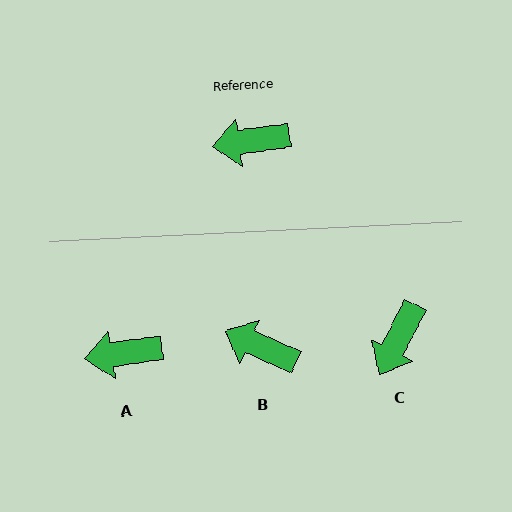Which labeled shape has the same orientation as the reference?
A.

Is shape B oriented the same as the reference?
No, it is off by about 32 degrees.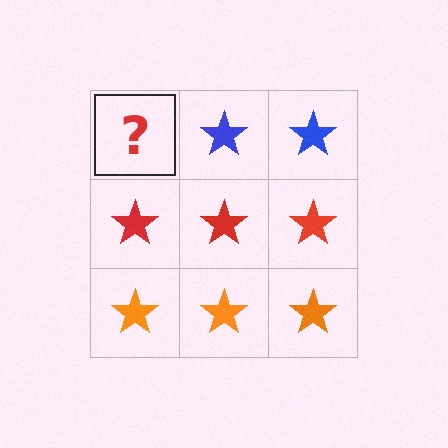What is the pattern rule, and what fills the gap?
The rule is that each row has a consistent color. The gap should be filled with a blue star.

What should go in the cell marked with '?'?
The missing cell should contain a blue star.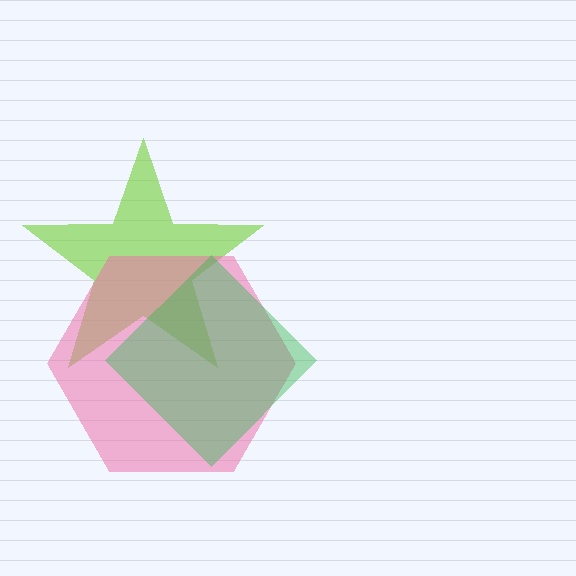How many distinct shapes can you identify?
There are 3 distinct shapes: a lime star, a pink hexagon, a green diamond.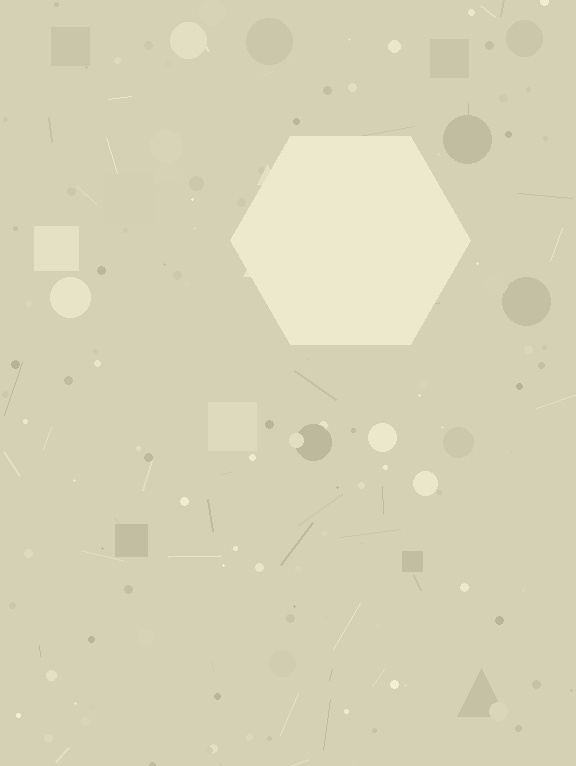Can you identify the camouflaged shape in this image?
The camouflaged shape is a hexagon.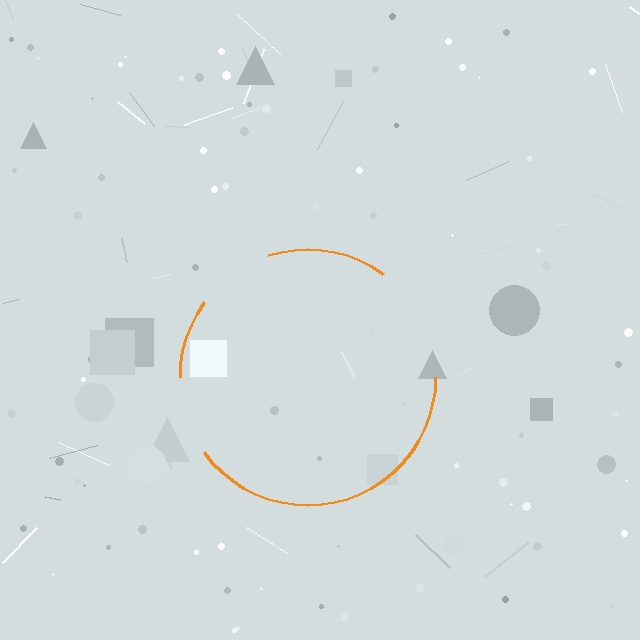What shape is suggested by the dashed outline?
The dashed outline suggests a circle.